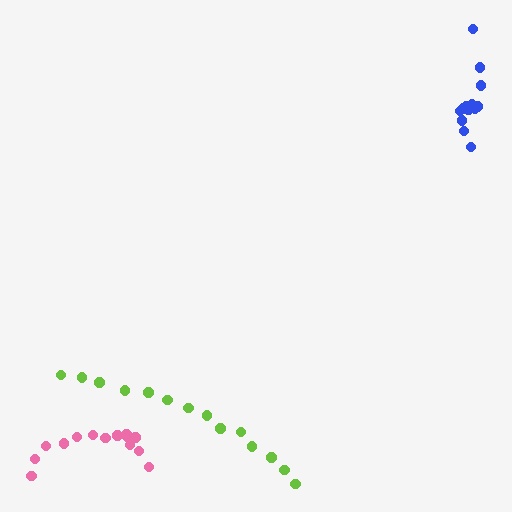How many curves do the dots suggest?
There are 3 distinct paths.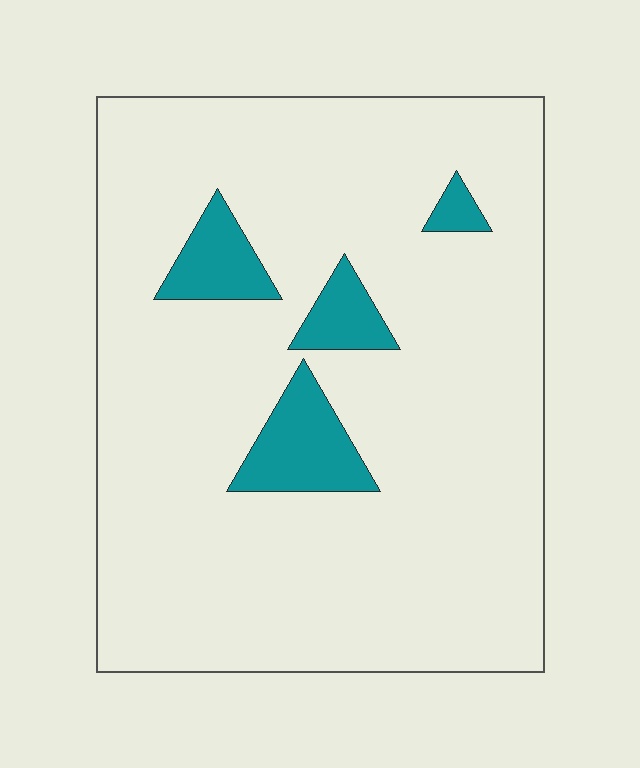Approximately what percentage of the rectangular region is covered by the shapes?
Approximately 10%.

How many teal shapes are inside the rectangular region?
4.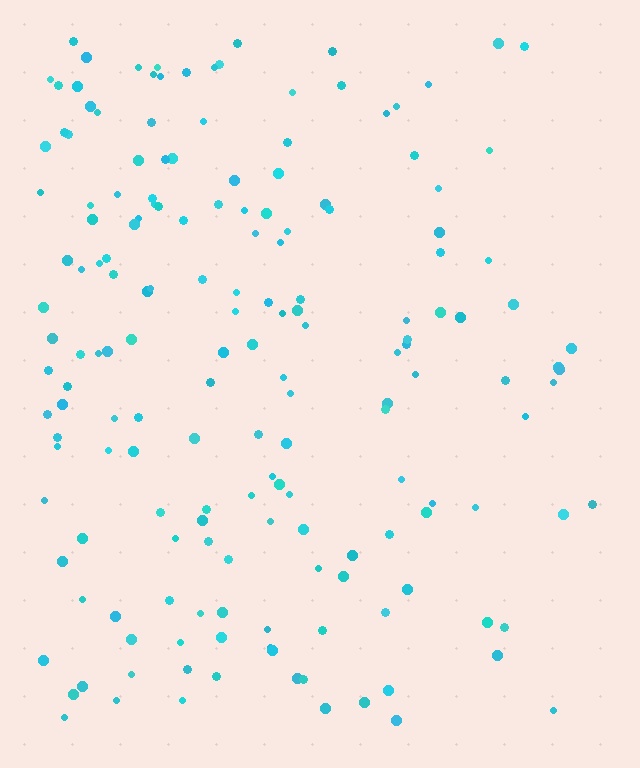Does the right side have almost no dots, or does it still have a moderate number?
Still a moderate number, just noticeably fewer than the left.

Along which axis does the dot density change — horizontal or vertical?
Horizontal.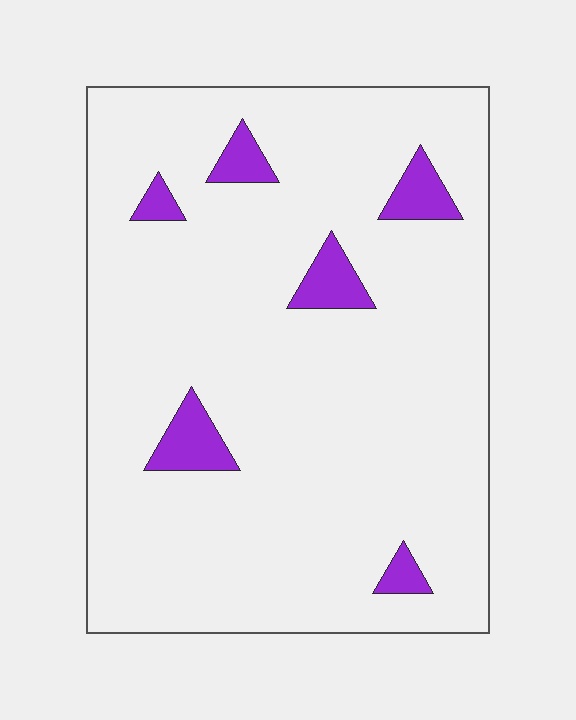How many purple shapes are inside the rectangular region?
6.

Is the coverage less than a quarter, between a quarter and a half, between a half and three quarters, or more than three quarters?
Less than a quarter.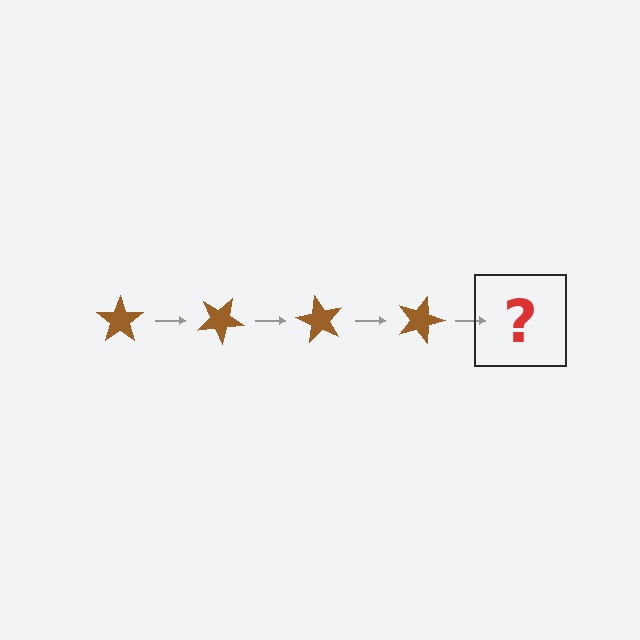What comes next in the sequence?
The next element should be a brown star rotated 120 degrees.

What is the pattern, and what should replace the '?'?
The pattern is that the star rotates 30 degrees each step. The '?' should be a brown star rotated 120 degrees.